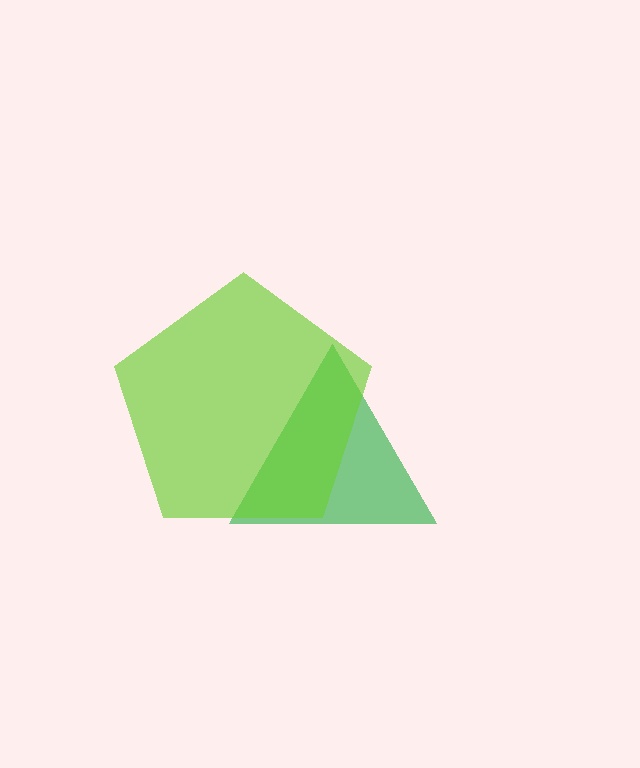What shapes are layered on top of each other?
The layered shapes are: a green triangle, a lime pentagon.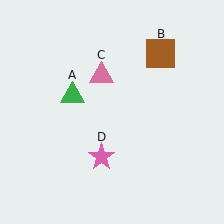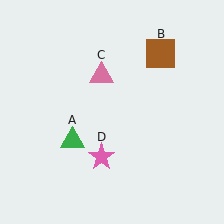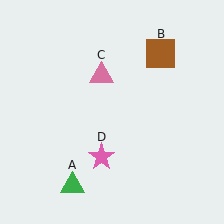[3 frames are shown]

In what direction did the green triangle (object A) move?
The green triangle (object A) moved down.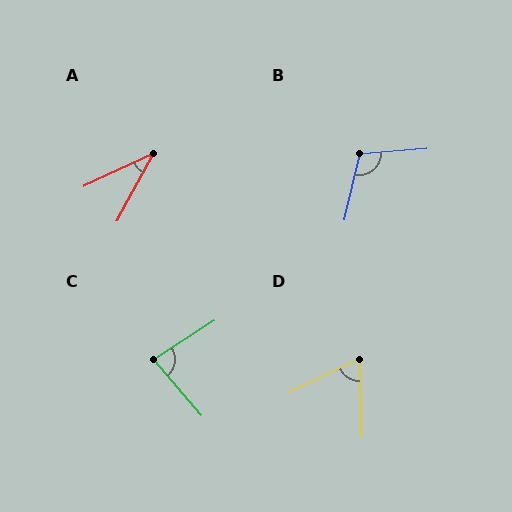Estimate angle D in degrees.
Approximately 66 degrees.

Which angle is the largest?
B, at approximately 108 degrees.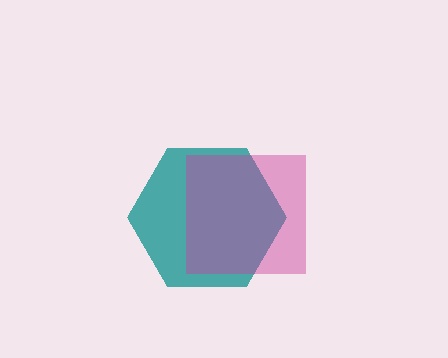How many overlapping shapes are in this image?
There are 2 overlapping shapes in the image.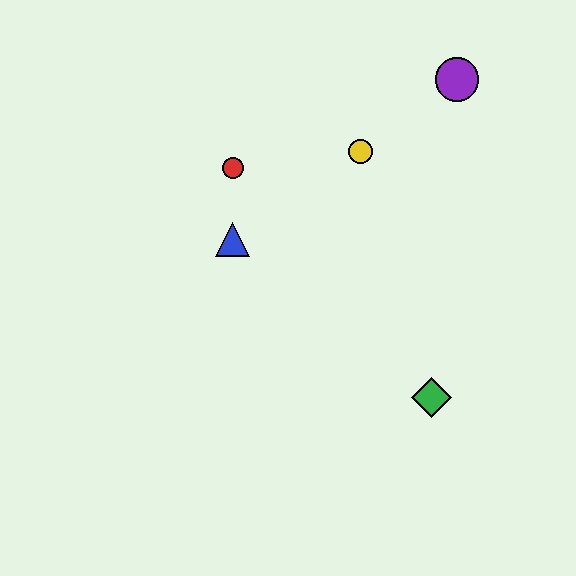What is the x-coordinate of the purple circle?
The purple circle is at x≈457.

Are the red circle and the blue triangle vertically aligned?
Yes, both are at x≈233.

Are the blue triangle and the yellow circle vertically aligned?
No, the blue triangle is at x≈233 and the yellow circle is at x≈360.